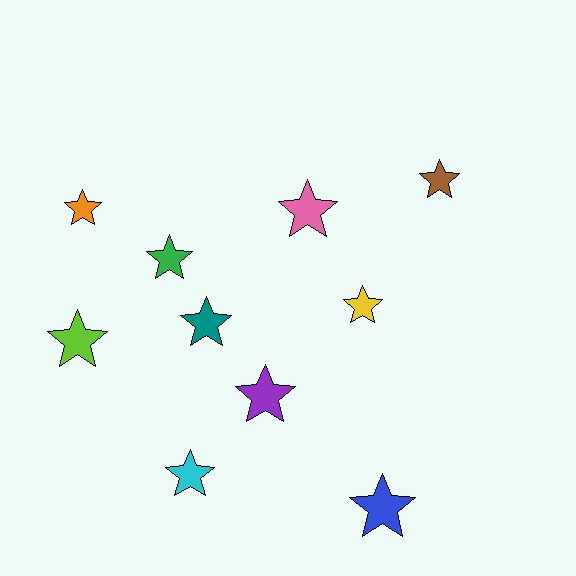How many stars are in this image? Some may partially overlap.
There are 10 stars.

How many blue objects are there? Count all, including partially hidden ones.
There is 1 blue object.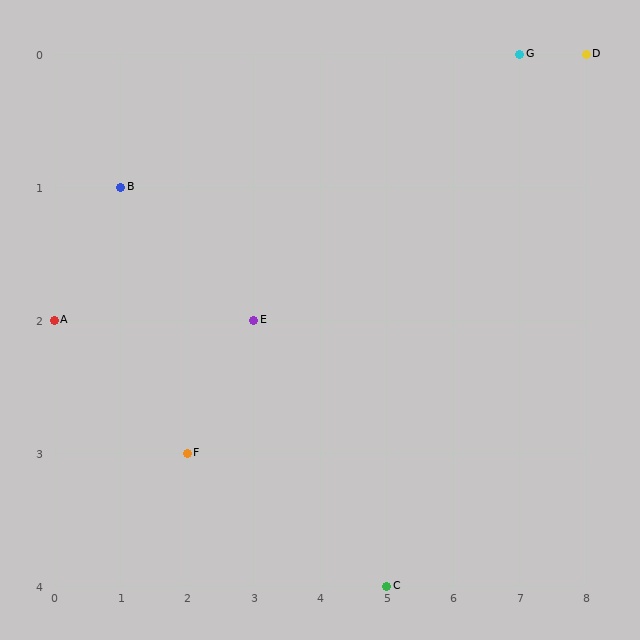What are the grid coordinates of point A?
Point A is at grid coordinates (0, 2).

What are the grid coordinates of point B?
Point B is at grid coordinates (1, 1).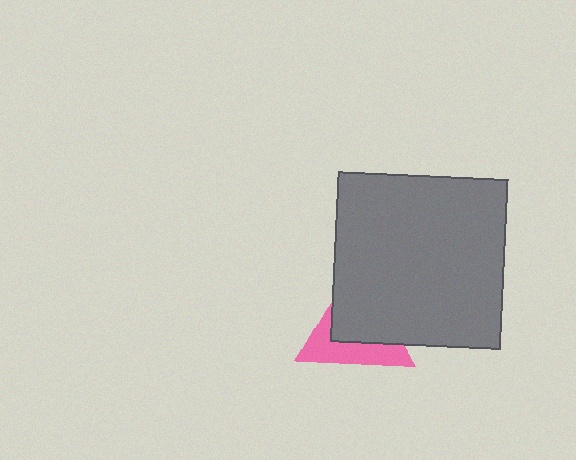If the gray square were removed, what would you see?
You would see the complete pink triangle.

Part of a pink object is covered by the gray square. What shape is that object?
It is a triangle.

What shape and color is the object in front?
The object in front is a gray square.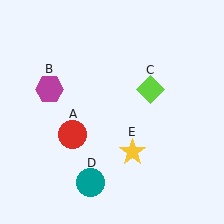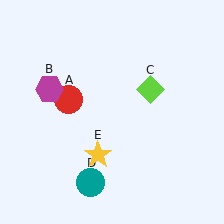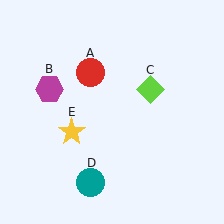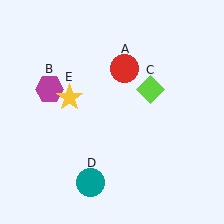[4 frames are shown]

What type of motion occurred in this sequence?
The red circle (object A), yellow star (object E) rotated clockwise around the center of the scene.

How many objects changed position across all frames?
2 objects changed position: red circle (object A), yellow star (object E).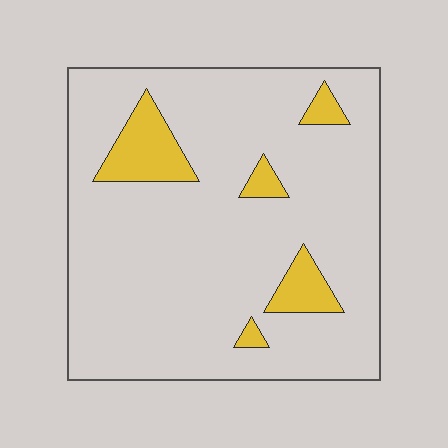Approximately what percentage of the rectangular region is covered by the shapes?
Approximately 10%.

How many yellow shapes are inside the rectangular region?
5.